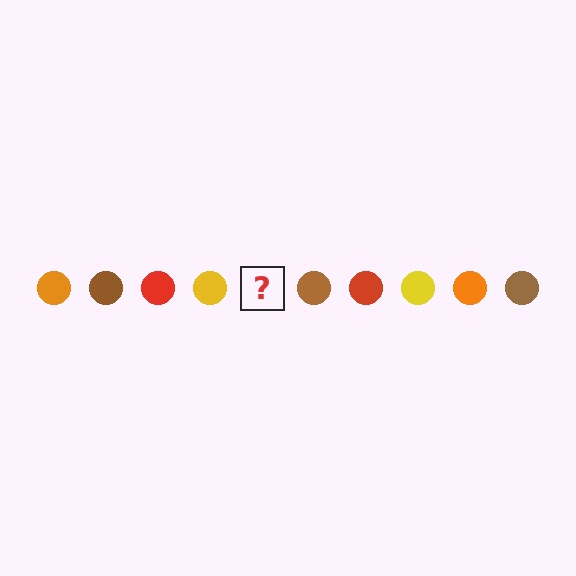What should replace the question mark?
The question mark should be replaced with an orange circle.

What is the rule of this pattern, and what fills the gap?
The rule is that the pattern cycles through orange, brown, red, yellow circles. The gap should be filled with an orange circle.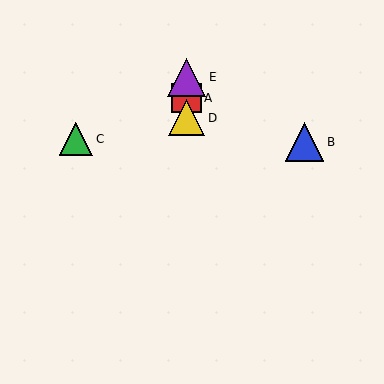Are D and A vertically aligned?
Yes, both are at x≈186.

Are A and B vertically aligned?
No, A is at x≈186 and B is at x≈305.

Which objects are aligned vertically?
Objects A, D, E are aligned vertically.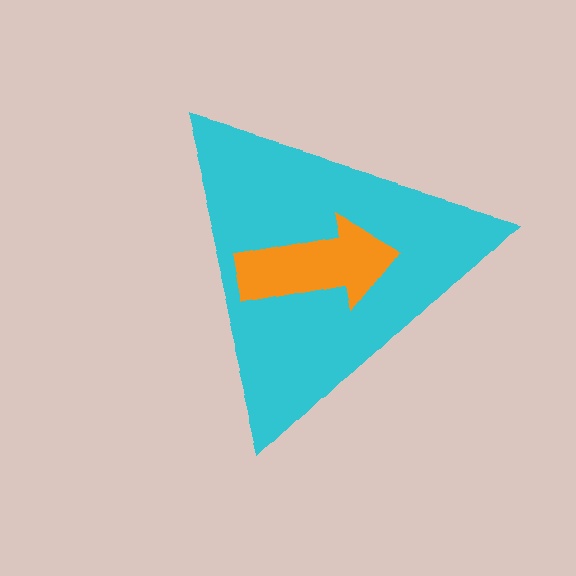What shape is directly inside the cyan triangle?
The orange arrow.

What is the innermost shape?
The orange arrow.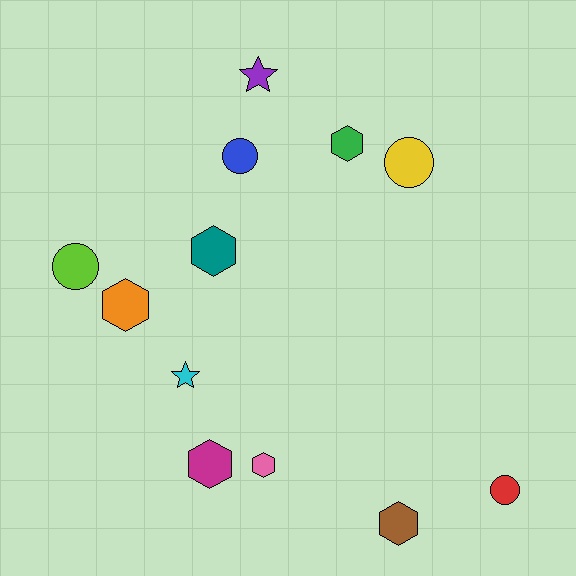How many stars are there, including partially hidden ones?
There are 2 stars.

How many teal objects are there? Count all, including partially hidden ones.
There is 1 teal object.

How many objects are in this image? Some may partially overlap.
There are 12 objects.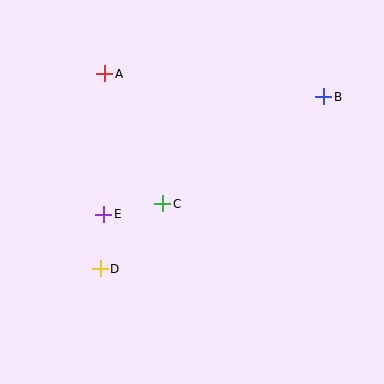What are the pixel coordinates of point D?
Point D is at (100, 269).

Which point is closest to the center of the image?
Point C at (163, 204) is closest to the center.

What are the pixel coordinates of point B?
Point B is at (324, 97).